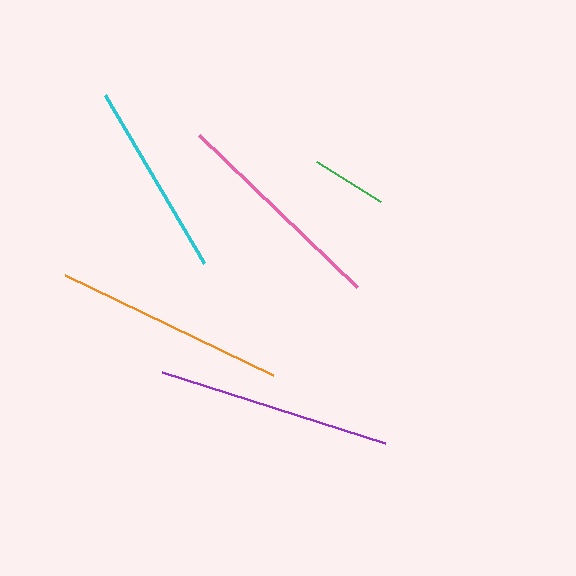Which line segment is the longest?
The purple line is the longest at approximately 233 pixels.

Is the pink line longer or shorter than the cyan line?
The pink line is longer than the cyan line.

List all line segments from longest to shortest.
From longest to shortest: purple, orange, pink, cyan, green.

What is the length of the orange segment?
The orange segment is approximately 230 pixels long.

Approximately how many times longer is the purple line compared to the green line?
The purple line is approximately 3.1 times the length of the green line.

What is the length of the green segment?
The green segment is approximately 76 pixels long.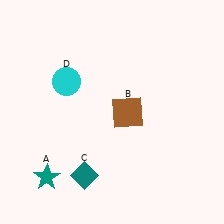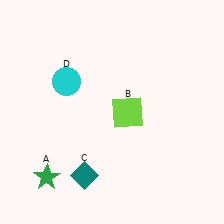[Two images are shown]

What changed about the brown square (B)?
In Image 1, B is brown. In Image 2, it changed to lime.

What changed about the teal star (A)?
In Image 1, A is teal. In Image 2, it changed to green.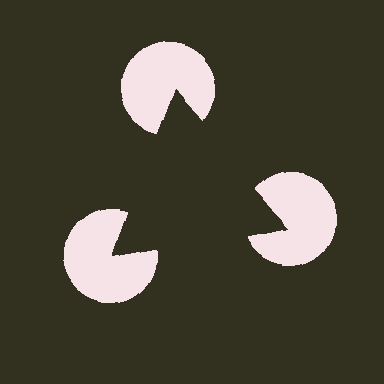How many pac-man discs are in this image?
There are 3 — one at each vertex of the illusory triangle.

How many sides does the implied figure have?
3 sides.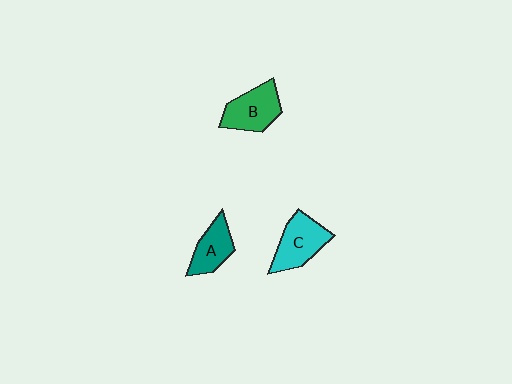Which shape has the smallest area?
Shape A (teal).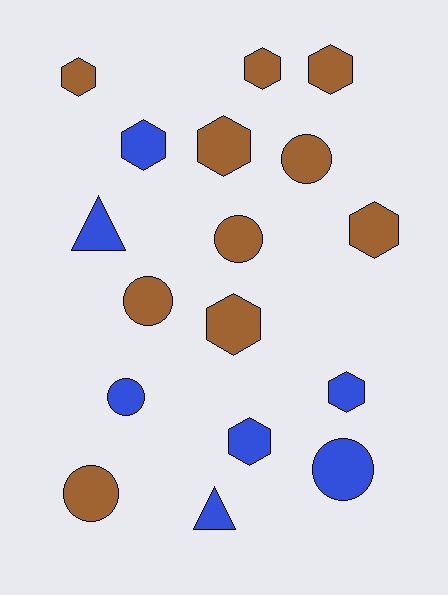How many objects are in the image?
There are 17 objects.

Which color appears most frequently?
Brown, with 10 objects.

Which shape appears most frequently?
Hexagon, with 9 objects.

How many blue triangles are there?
There are 2 blue triangles.